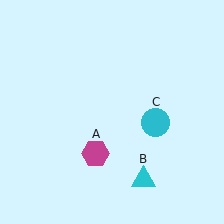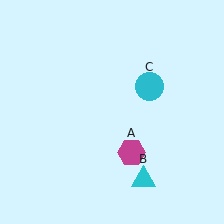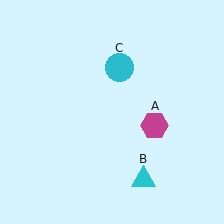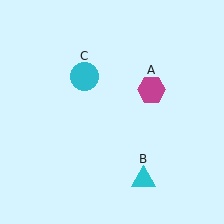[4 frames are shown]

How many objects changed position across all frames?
2 objects changed position: magenta hexagon (object A), cyan circle (object C).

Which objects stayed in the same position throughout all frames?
Cyan triangle (object B) remained stationary.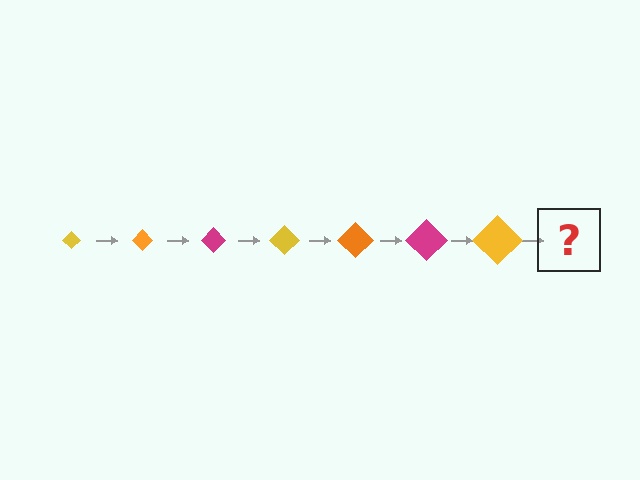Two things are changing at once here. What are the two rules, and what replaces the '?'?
The two rules are that the diamond grows larger each step and the color cycles through yellow, orange, and magenta. The '?' should be an orange diamond, larger than the previous one.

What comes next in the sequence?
The next element should be an orange diamond, larger than the previous one.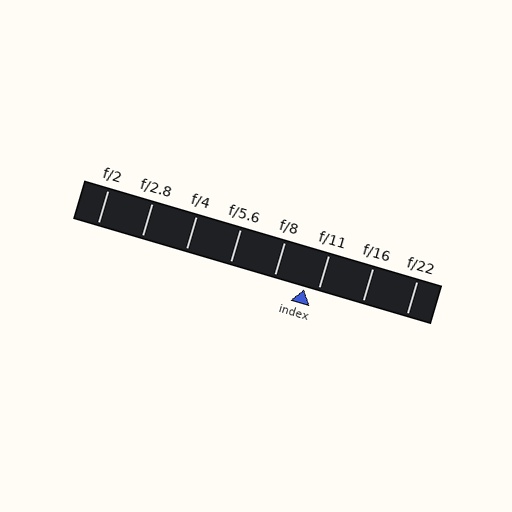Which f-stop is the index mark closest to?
The index mark is closest to f/11.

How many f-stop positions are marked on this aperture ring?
There are 8 f-stop positions marked.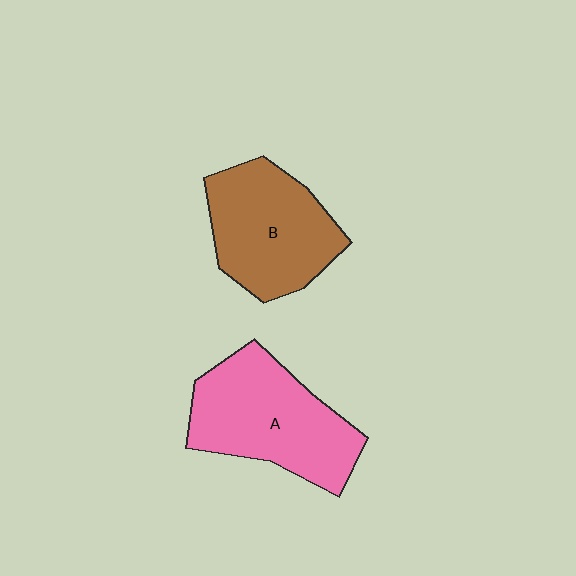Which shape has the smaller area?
Shape B (brown).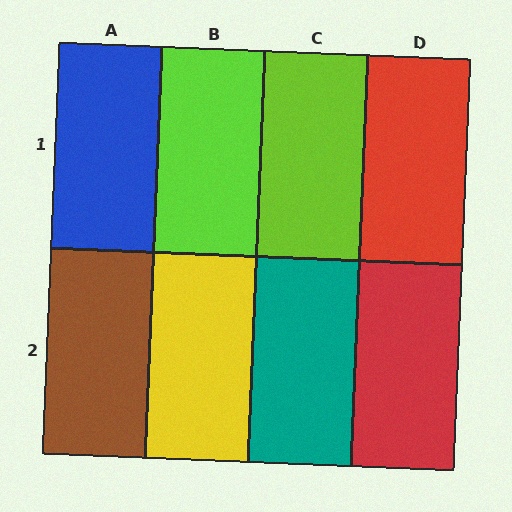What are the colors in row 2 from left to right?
Brown, yellow, teal, red.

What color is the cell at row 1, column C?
Lime.